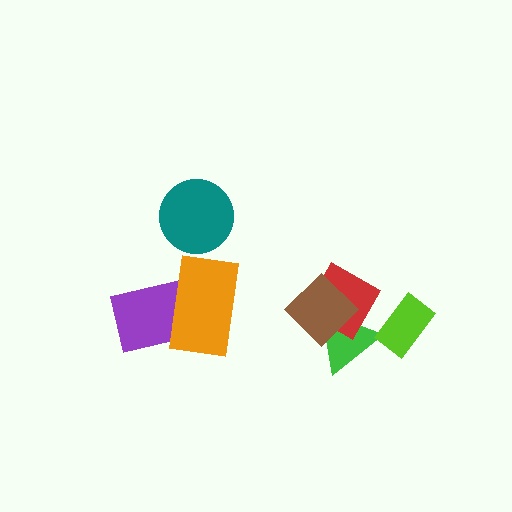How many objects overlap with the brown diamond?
2 objects overlap with the brown diamond.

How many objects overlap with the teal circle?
0 objects overlap with the teal circle.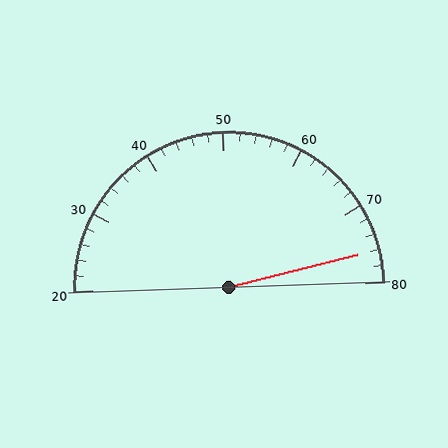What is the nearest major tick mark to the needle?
The nearest major tick mark is 80.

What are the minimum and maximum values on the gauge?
The gauge ranges from 20 to 80.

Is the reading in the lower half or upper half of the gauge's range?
The reading is in the upper half of the range (20 to 80).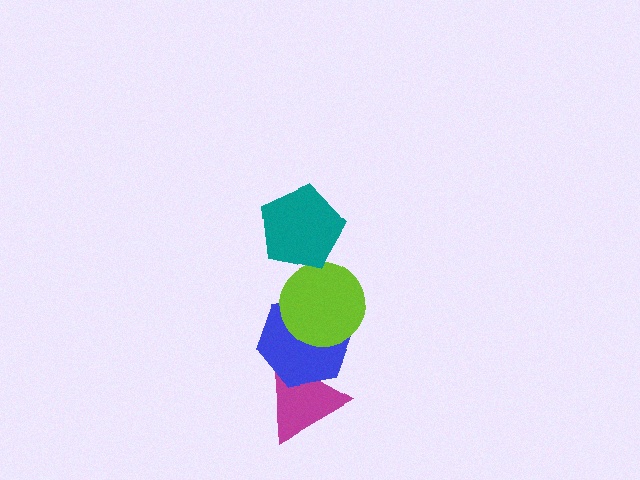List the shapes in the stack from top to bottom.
From top to bottom: the teal pentagon, the lime circle, the blue hexagon, the magenta triangle.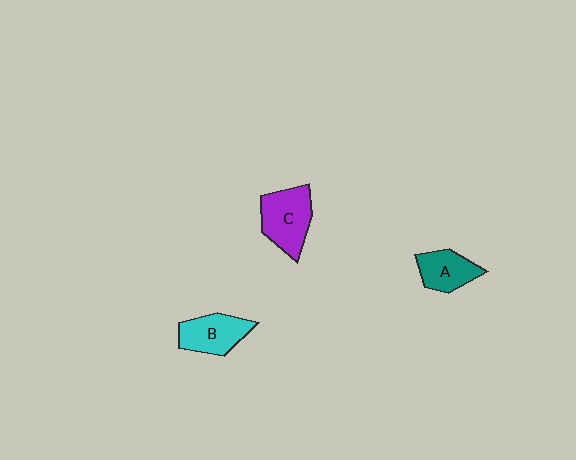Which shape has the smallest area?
Shape A (teal).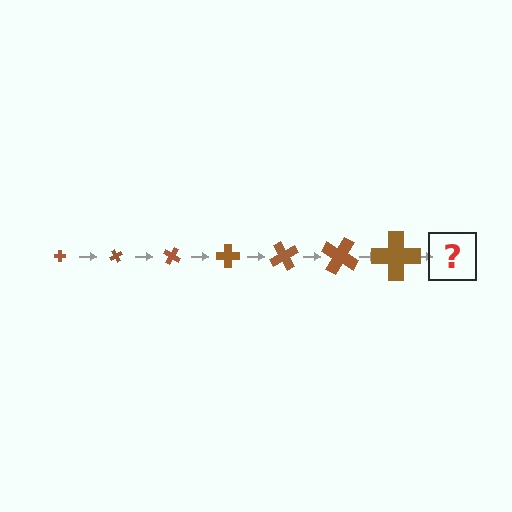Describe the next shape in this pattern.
It should be a cross, larger than the previous one and rotated 420 degrees from the start.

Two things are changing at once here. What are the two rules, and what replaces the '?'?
The two rules are that the cross grows larger each step and it rotates 60 degrees each step. The '?' should be a cross, larger than the previous one and rotated 420 degrees from the start.